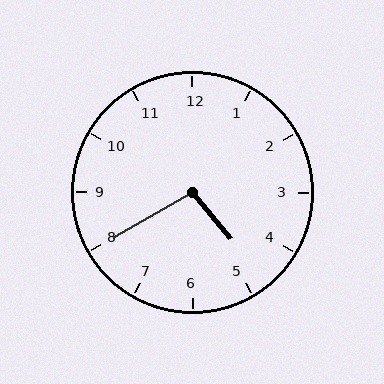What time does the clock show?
4:40.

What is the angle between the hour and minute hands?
Approximately 100 degrees.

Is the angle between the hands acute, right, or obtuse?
It is obtuse.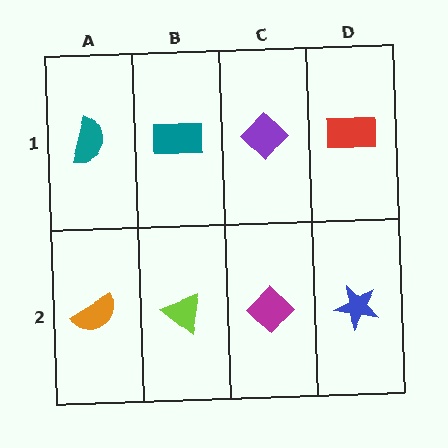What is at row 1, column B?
A teal rectangle.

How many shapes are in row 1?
4 shapes.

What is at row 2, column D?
A blue star.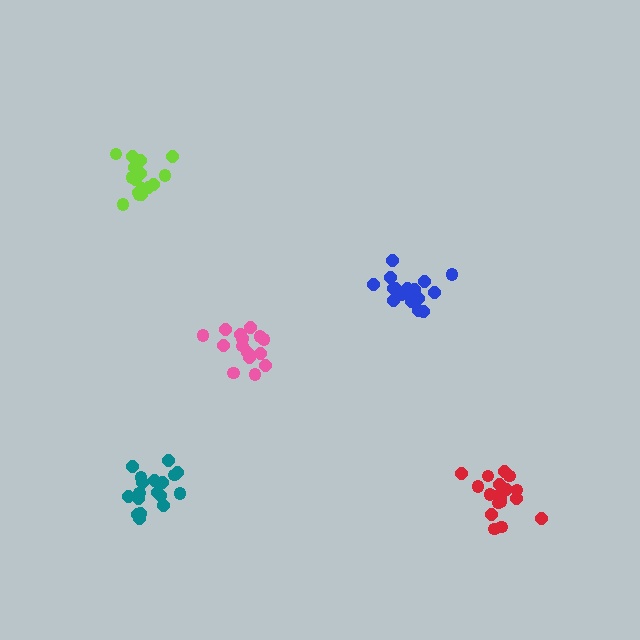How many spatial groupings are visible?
There are 5 spatial groupings.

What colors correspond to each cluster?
The clusters are colored: blue, red, teal, pink, lime.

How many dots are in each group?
Group 1: 17 dots, Group 2: 18 dots, Group 3: 18 dots, Group 4: 15 dots, Group 5: 18 dots (86 total).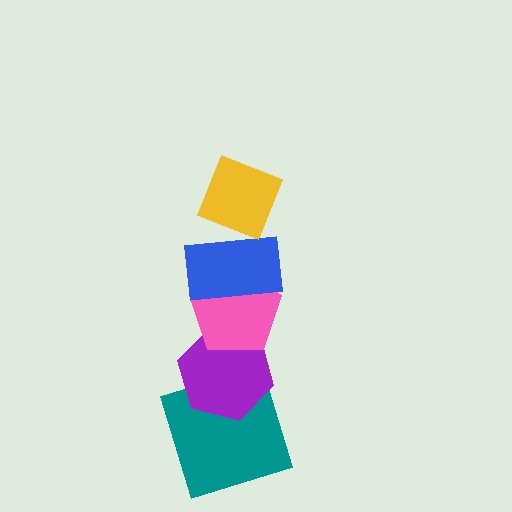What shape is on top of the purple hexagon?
The pink pentagon is on top of the purple hexagon.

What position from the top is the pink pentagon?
The pink pentagon is 3rd from the top.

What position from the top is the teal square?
The teal square is 5th from the top.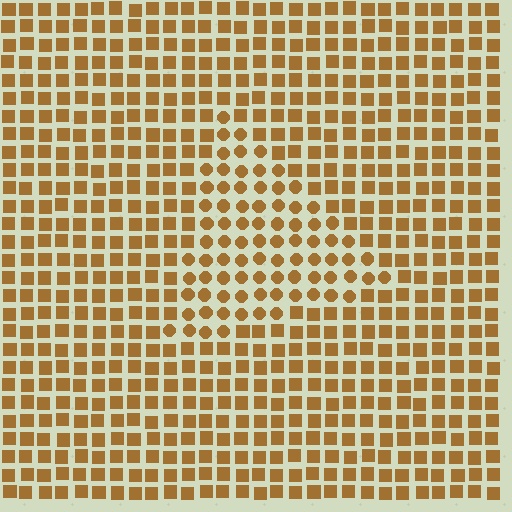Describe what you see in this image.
The image is filled with small brown elements arranged in a uniform grid. A triangle-shaped region contains circles, while the surrounding area contains squares. The boundary is defined purely by the change in element shape.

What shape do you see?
I see a triangle.